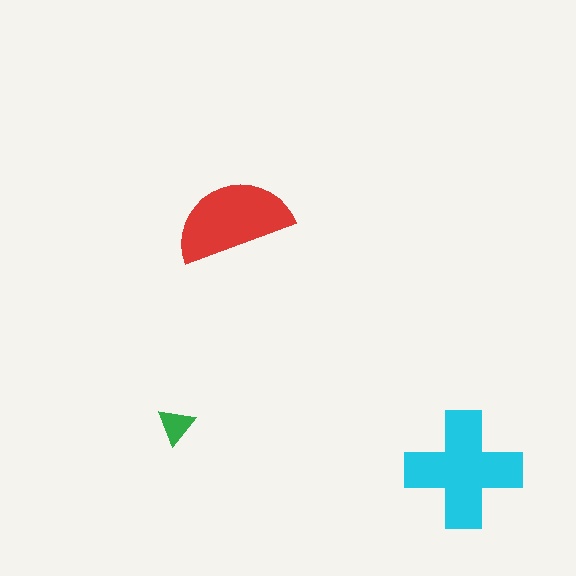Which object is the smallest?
The green triangle.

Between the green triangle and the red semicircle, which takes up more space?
The red semicircle.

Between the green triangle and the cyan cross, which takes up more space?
The cyan cross.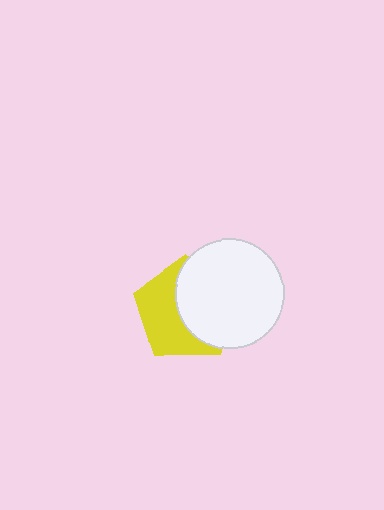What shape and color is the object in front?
The object in front is a white circle.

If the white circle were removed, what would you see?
You would see the complete yellow pentagon.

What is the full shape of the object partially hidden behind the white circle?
The partially hidden object is a yellow pentagon.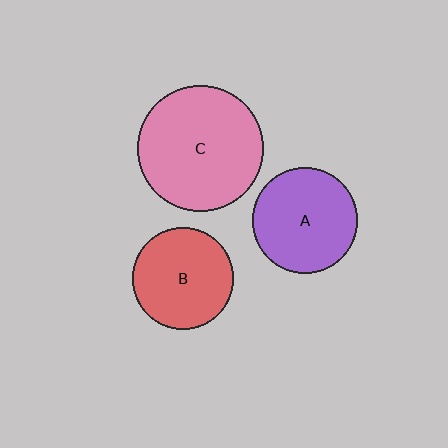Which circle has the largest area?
Circle C (pink).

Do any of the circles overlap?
No, none of the circles overlap.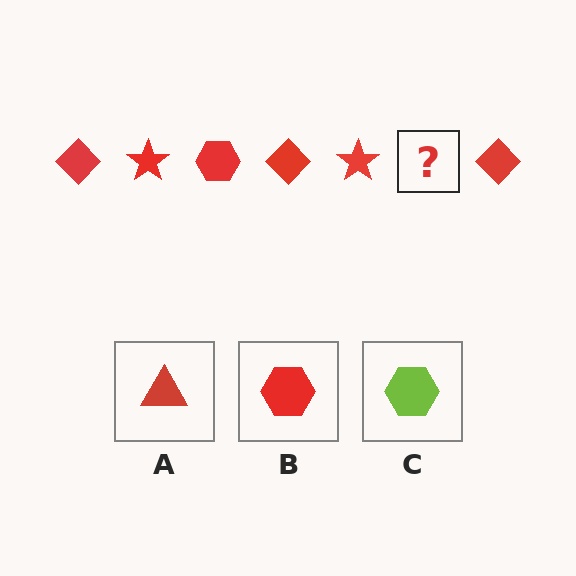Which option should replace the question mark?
Option B.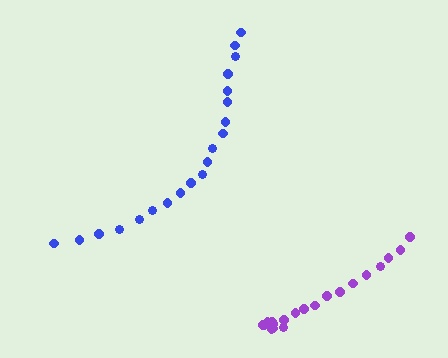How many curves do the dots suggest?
There are 2 distinct paths.